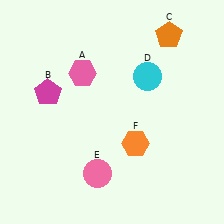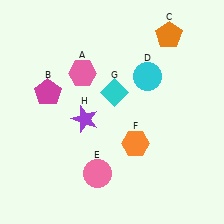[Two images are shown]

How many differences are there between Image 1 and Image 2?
There are 2 differences between the two images.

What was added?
A cyan diamond (G), a purple star (H) were added in Image 2.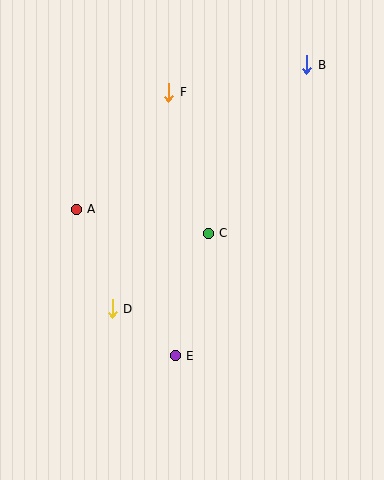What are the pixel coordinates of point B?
Point B is at (307, 65).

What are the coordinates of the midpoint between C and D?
The midpoint between C and D is at (160, 271).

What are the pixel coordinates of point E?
Point E is at (175, 356).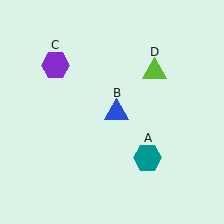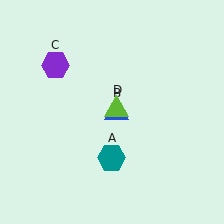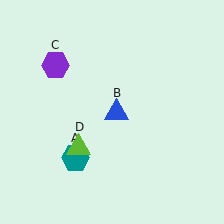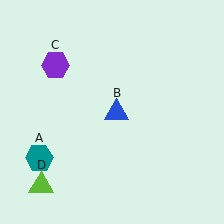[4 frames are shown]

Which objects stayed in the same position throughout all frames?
Blue triangle (object B) and purple hexagon (object C) remained stationary.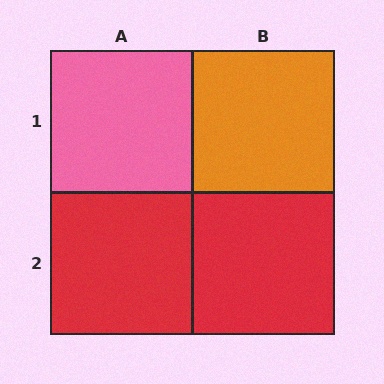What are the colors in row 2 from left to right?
Red, red.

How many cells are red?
2 cells are red.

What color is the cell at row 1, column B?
Orange.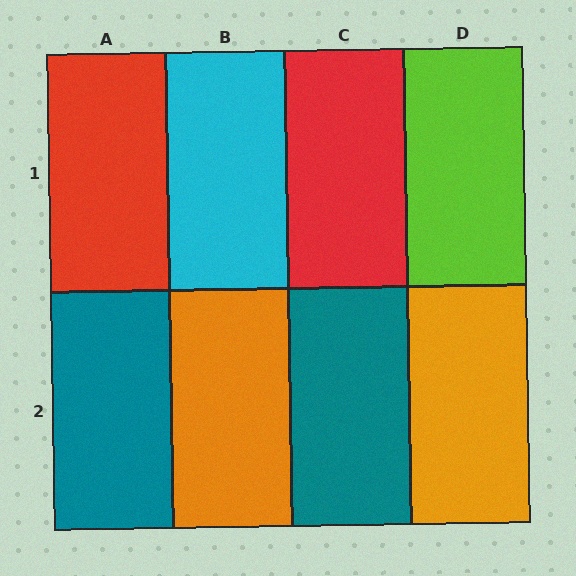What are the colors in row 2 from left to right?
Teal, orange, teal, orange.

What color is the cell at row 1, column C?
Red.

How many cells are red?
2 cells are red.